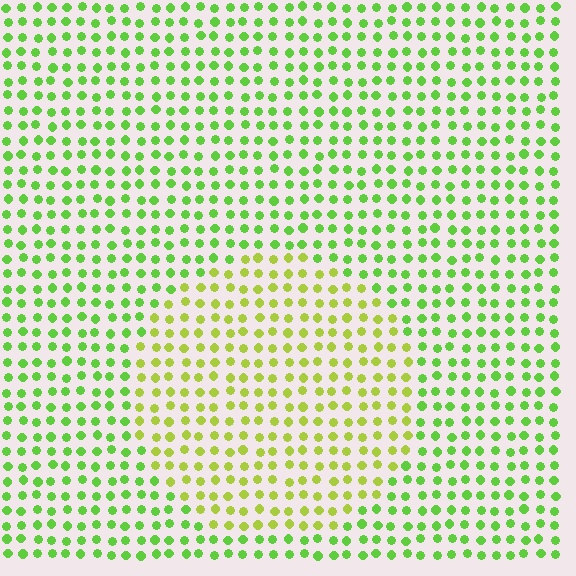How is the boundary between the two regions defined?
The boundary is defined purely by a slight shift in hue (about 30 degrees). Spacing, size, and orientation are identical on both sides.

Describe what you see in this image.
The image is filled with small lime elements in a uniform arrangement. A circle-shaped region is visible where the elements are tinted to a slightly different hue, forming a subtle color boundary.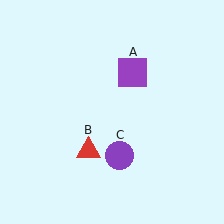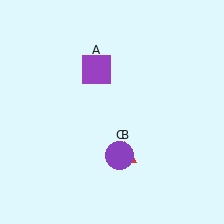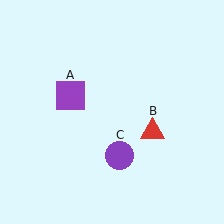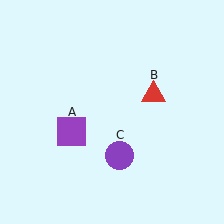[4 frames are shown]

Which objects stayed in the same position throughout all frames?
Purple circle (object C) remained stationary.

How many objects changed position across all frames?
2 objects changed position: purple square (object A), red triangle (object B).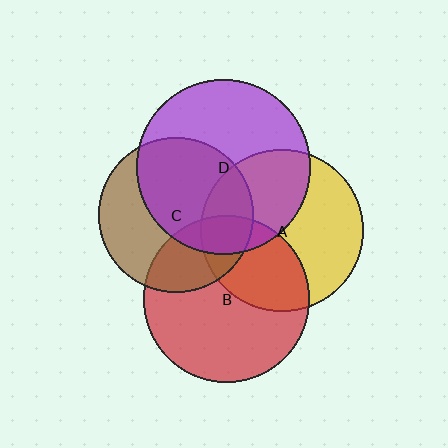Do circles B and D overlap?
Yes.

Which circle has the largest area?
Circle D (purple).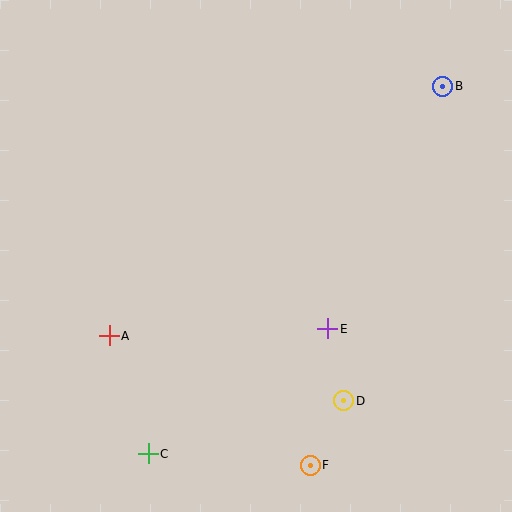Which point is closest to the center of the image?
Point E at (328, 329) is closest to the center.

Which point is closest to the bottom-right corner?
Point D is closest to the bottom-right corner.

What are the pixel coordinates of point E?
Point E is at (328, 329).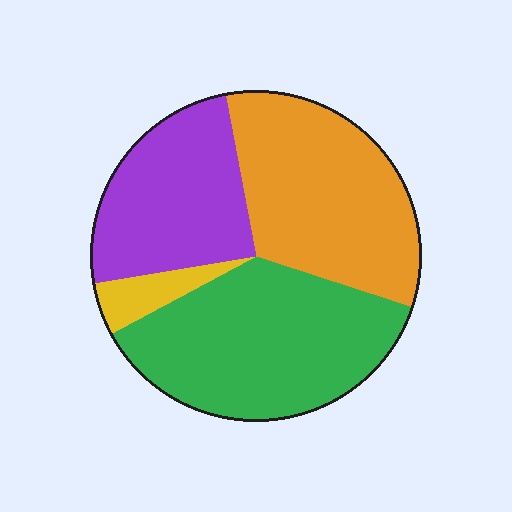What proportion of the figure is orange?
Orange takes up about one third (1/3) of the figure.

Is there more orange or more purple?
Orange.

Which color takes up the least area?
Yellow, at roughly 5%.